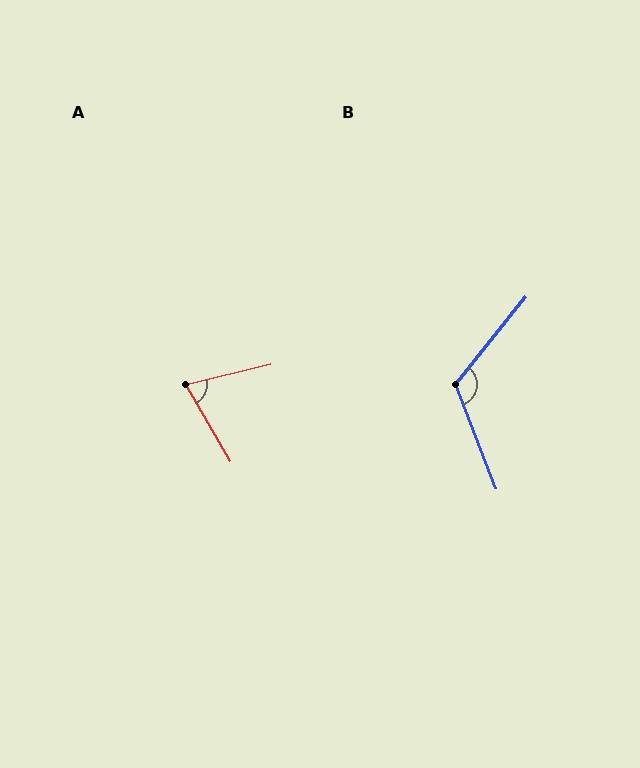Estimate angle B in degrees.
Approximately 120 degrees.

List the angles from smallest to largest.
A (73°), B (120°).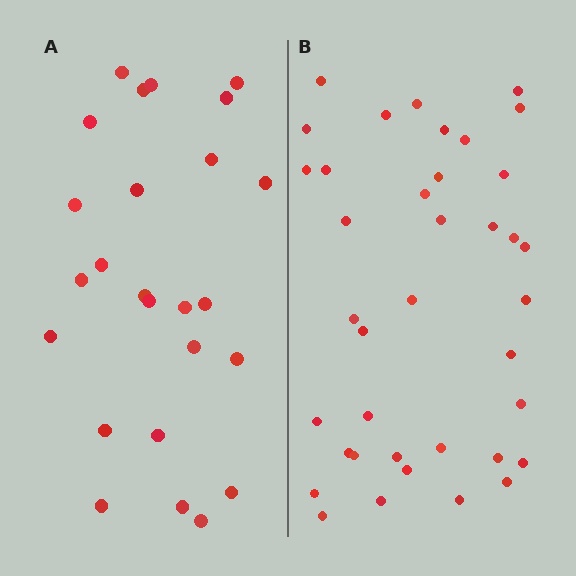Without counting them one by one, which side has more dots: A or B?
Region B (the right region) has more dots.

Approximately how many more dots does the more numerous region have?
Region B has approximately 15 more dots than region A.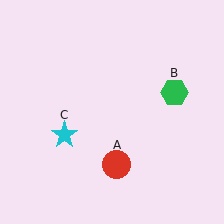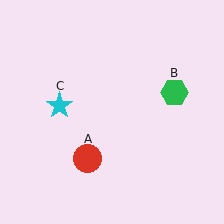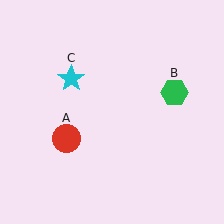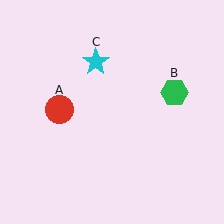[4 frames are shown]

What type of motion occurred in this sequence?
The red circle (object A), cyan star (object C) rotated clockwise around the center of the scene.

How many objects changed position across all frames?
2 objects changed position: red circle (object A), cyan star (object C).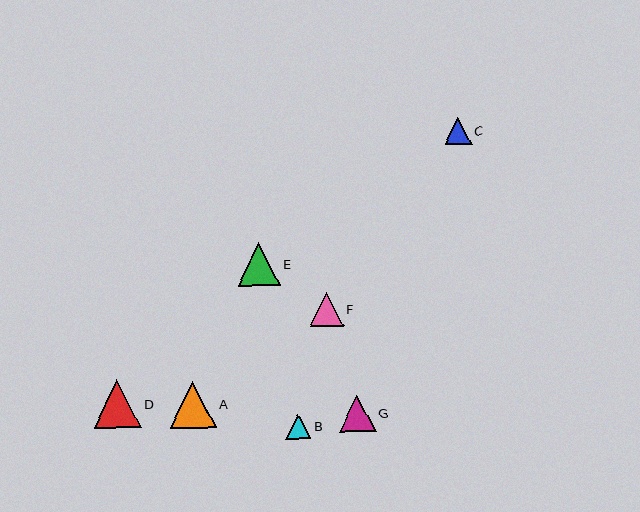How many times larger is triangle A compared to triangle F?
Triangle A is approximately 1.4 times the size of triangle F.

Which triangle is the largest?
Triangle D is the largest with a size of approximately 47 pixels.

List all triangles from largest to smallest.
From largest to smallest: D, A, E, G, F, C, B.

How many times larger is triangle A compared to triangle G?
Triangle A is approximately 1.3 times the size of triangle G.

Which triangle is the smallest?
Triangle B is the smallest with a size of approximately 25 pixels.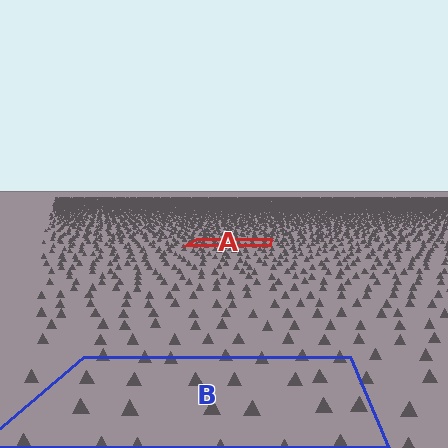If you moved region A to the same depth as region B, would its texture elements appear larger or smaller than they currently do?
They would appear larger. At a closer depth, the same texture elements are projected at a bigger on-screen size.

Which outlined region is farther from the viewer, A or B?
Region A is farther from the viewer — the texture elements inside it appear smaller and more densely packed.